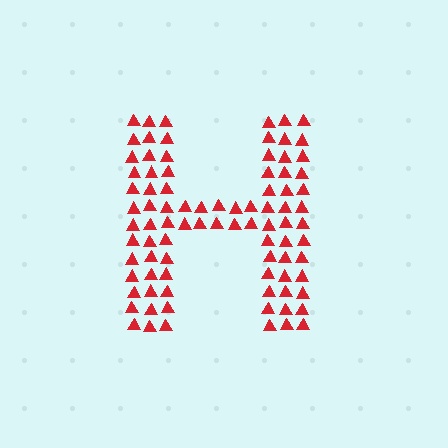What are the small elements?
The small elements are triangles.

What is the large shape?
The large shape is the letter H.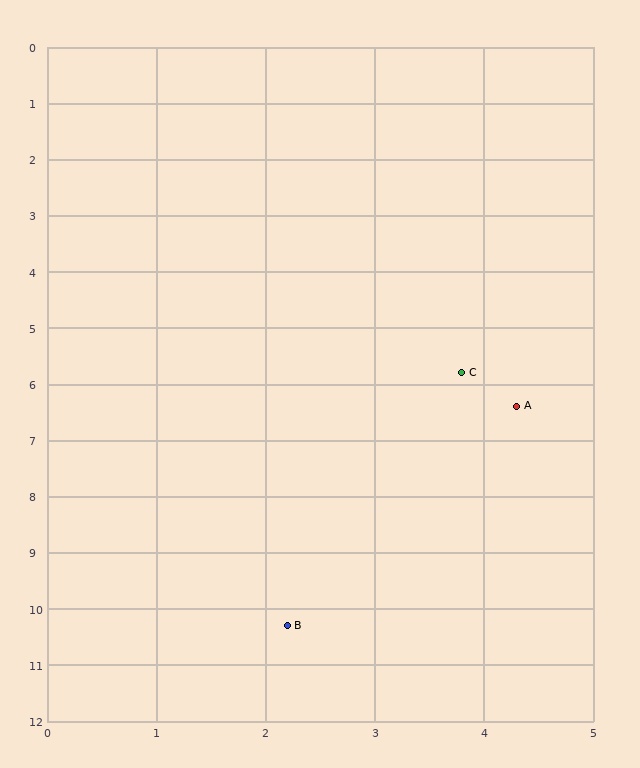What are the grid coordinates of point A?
Point A is at approximately (4.3, 6.4).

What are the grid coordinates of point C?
Point C is at approximately (3.8, 5.8).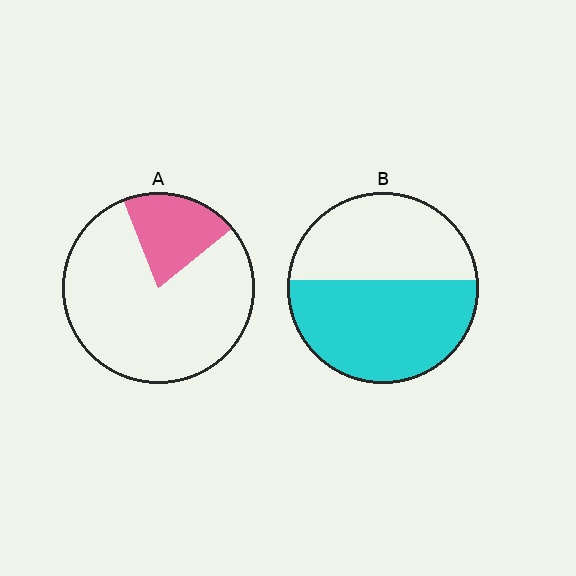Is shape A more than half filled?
No.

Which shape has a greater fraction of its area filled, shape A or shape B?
Shape B.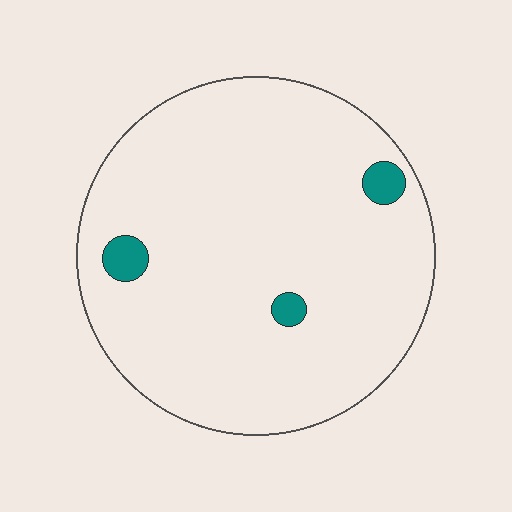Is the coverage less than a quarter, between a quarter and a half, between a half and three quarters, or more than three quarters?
Less than a quarter.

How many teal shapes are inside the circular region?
3.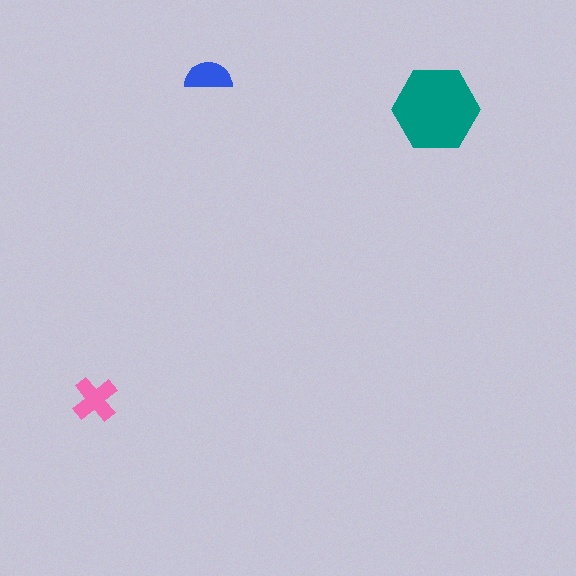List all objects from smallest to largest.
The blue semicircle, the pink cross, the teal hexagon.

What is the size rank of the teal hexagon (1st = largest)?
1st.